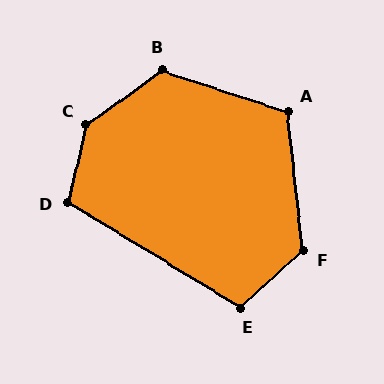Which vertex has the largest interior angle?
C, at approximately 139 degrees.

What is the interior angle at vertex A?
Approximately 114 degrees (obtuse).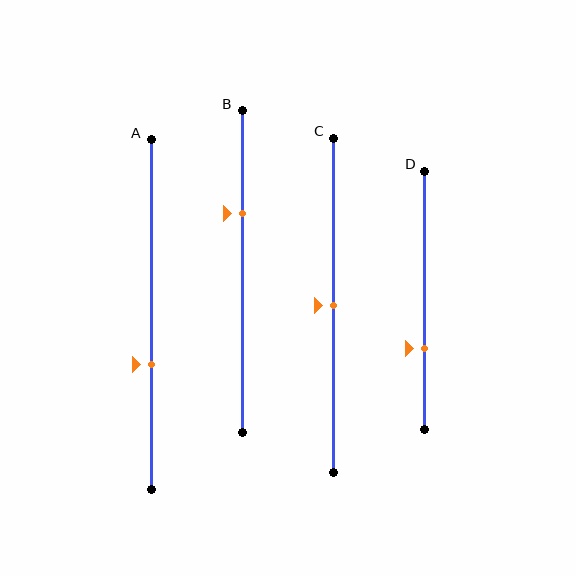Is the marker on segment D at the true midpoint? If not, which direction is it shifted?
No, the marker on segment D is shifted downward by about 18% of the segment length.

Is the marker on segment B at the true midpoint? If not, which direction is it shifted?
No, the marker on segment B is shifted upward by about 18% of the segment length.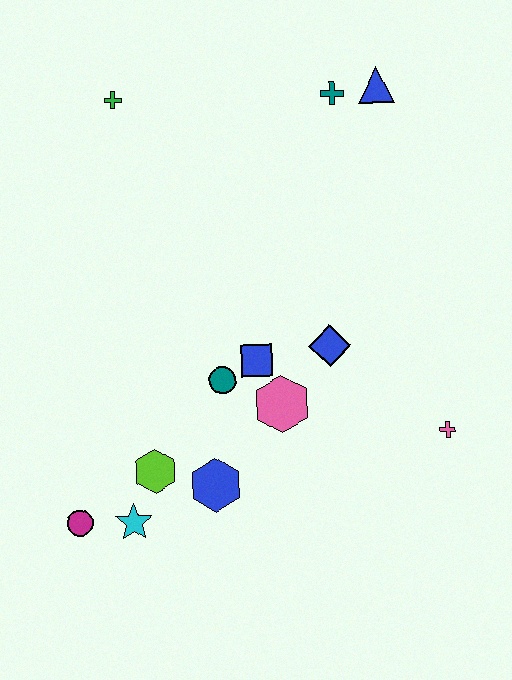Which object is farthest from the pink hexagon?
The green cross is farthest from the pink hexagon.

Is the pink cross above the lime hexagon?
Yes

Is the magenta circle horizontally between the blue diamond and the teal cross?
No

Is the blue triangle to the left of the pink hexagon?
No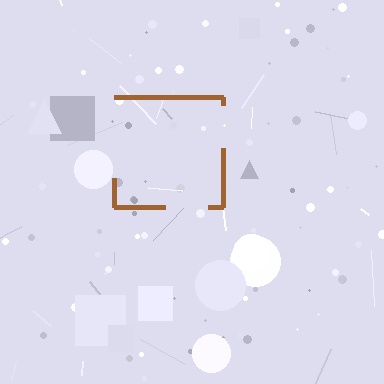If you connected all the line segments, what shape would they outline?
They would outline a square.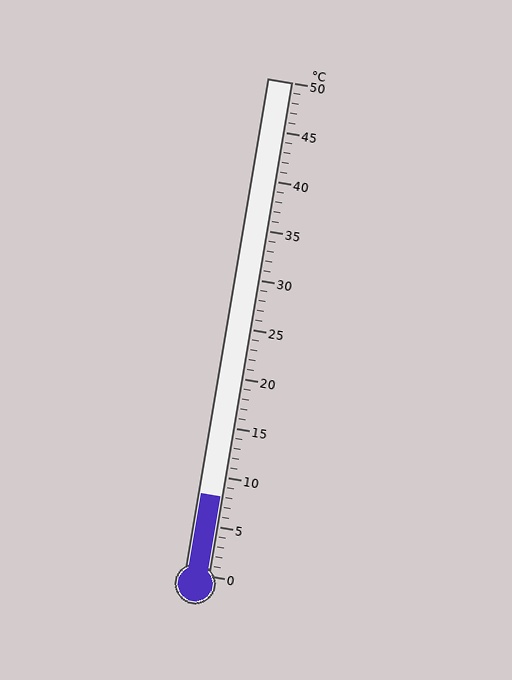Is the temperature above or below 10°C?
The temperature is below 10°C.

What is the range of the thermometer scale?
The thermometer scale ranges from 0°C to 50°C.